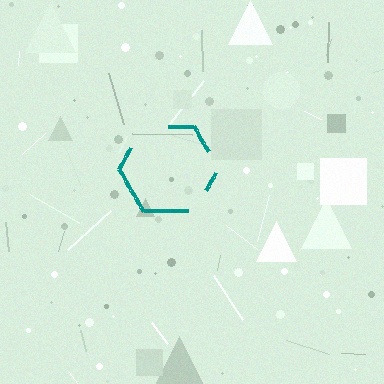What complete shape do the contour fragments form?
The contour fragments form a hexagon.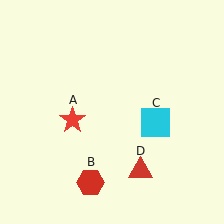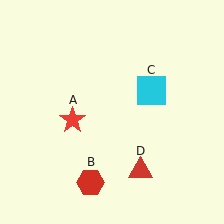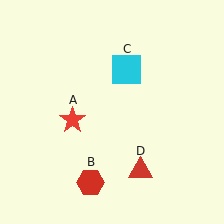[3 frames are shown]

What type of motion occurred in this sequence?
The cyan square (object C) rotated counterclockwise around the center of the scene.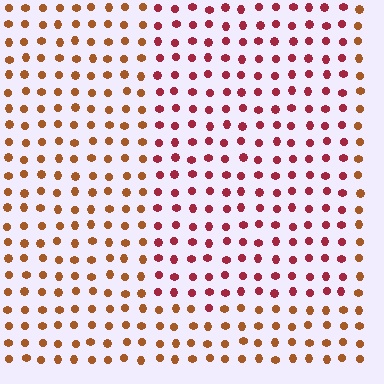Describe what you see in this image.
The image is filled with small brown elements in a uniform arrangement. A rectangle-shaped region is visible where the elements are tinted to a slightly different hue, forming a subtle color boundary.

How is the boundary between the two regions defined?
The boundary is defined purely by a slight shift in hue (about 38 degrees). Spacing, size, and orientation are identical on both sides.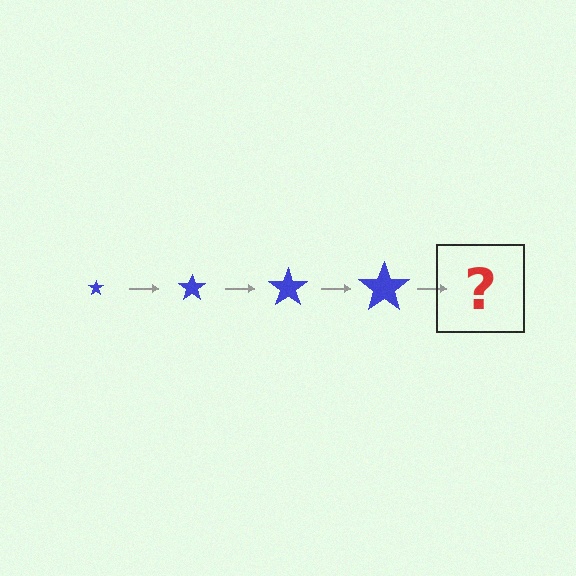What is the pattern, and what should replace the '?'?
The pattern is that the star gets progressively larger each step. The '?' should be a blue star, larger than the previous one.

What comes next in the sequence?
The next element should be a blue star, larger than the previous one.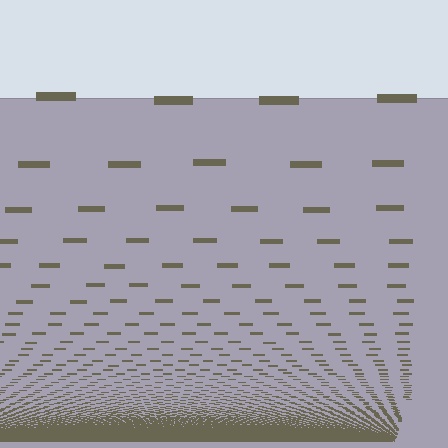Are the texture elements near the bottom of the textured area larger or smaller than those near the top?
Smaller. The gradient is inverted — elements near the bottom are smaller and denser.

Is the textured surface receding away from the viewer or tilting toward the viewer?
The surface appears to tilt toward the viewer. Texture elements get larger and sparser toward the top.